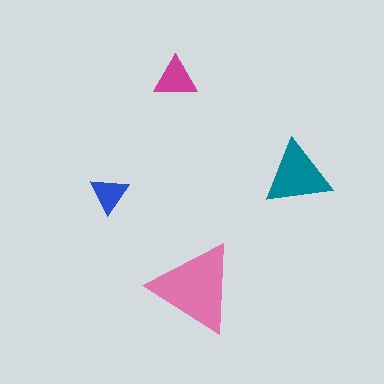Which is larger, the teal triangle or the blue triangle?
The teal one.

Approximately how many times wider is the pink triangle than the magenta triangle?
About 2 times wider.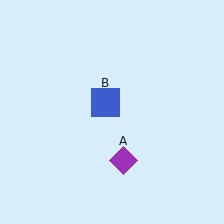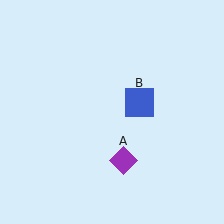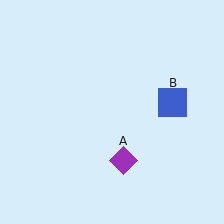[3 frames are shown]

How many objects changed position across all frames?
1 object changed position: blue square (object B).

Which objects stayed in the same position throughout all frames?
Purple diamond (object A) remained stationary.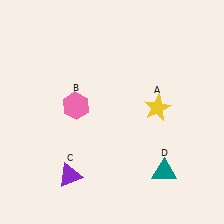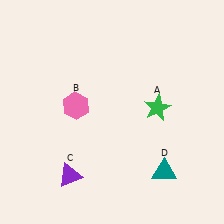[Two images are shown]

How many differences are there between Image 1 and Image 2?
There is 1 difference between the two images.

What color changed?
The star (A) changed from yellow in Image 1 to green in Image 2.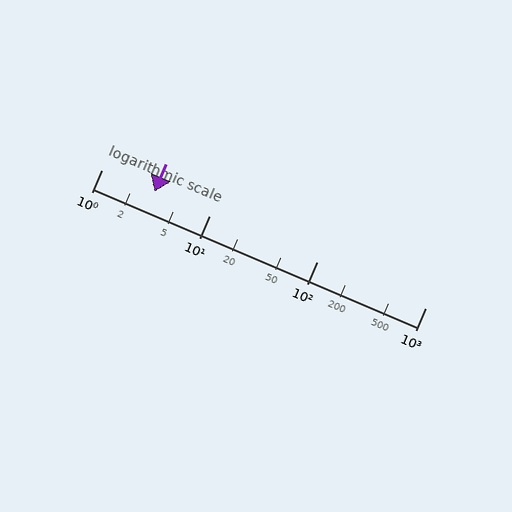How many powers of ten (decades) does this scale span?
The scale spans 3 decades, from 1 to 1000.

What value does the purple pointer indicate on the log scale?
The pointer indicates approximately 3.1.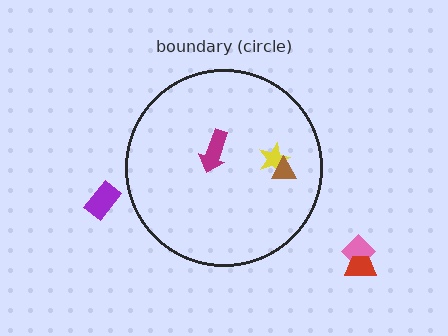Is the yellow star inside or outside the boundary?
Inside.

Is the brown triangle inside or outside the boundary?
Inside.